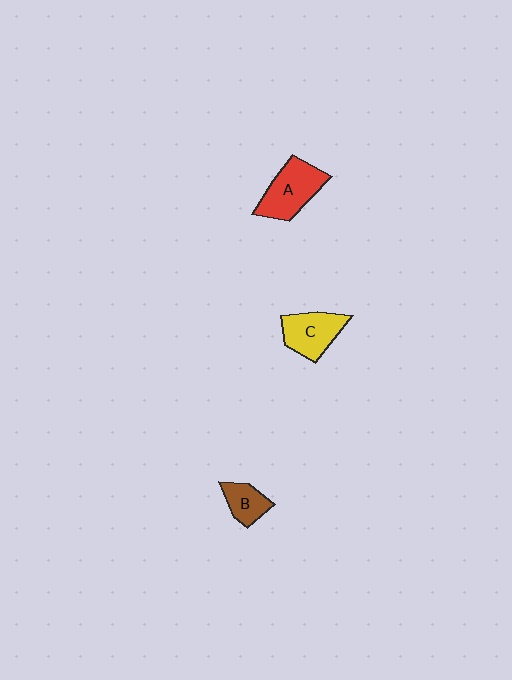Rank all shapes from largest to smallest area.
From largest to smallest: A (red), C (yellow), B (brown).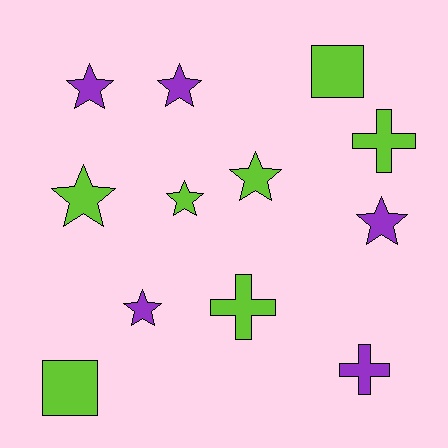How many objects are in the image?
There are 12 objects.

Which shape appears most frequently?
Star, with 7 objects.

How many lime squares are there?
There are 2 lime squares.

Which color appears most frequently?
Lime, with 7 objects.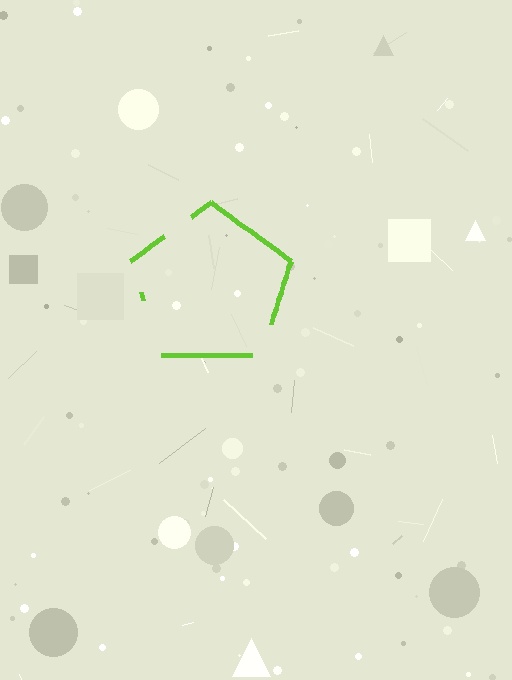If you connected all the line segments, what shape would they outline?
They would outline a pentagon.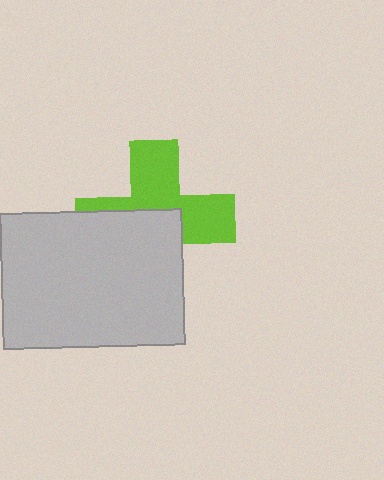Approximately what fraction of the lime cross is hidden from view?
Roughly 50% of the lime cross is hidden behind the light gray rectangle.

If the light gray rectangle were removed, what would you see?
You would see the complete lime cross.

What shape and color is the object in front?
The object in front is a light gray rectangle.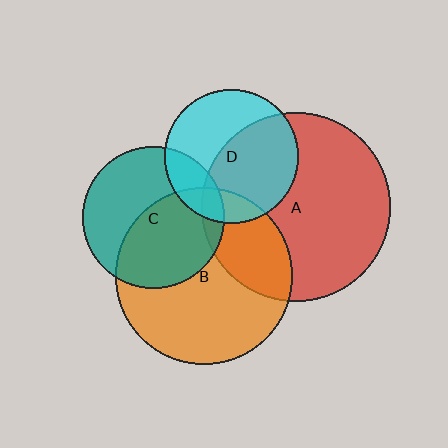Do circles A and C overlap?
Yes.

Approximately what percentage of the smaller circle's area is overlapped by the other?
Approximately 10%.